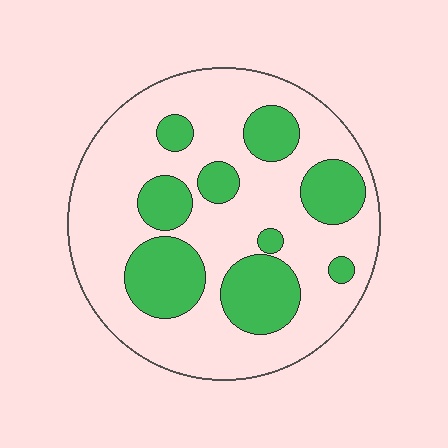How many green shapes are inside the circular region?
9.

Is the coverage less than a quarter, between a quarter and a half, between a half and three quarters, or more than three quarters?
Between a quarter and a half.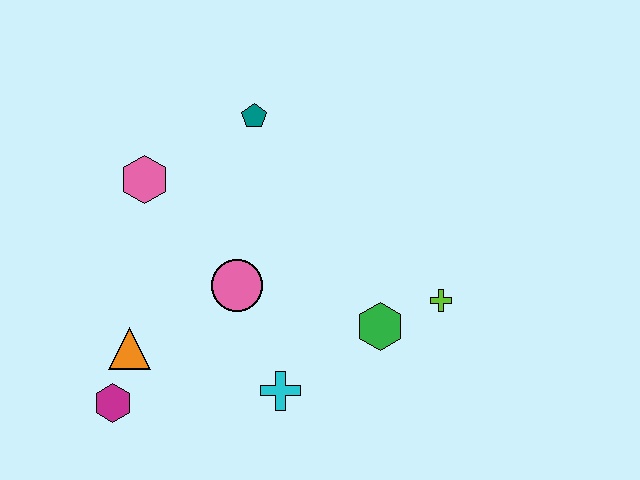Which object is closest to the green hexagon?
The lime cross is closest to the green hexagon.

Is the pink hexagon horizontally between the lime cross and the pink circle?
No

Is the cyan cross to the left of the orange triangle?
No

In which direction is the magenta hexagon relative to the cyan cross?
The magenta hexagon is to the left of the cyan cross.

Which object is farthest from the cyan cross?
The teal pentagon is farthest from the cyan cross.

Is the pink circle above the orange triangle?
Yes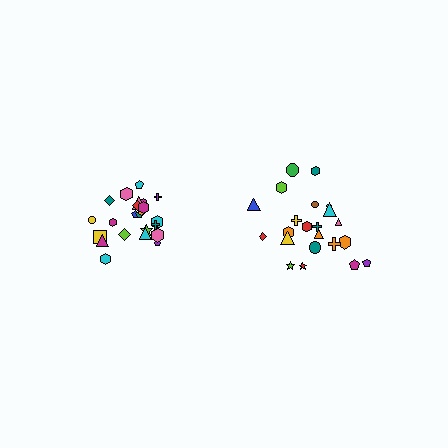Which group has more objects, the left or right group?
The left group.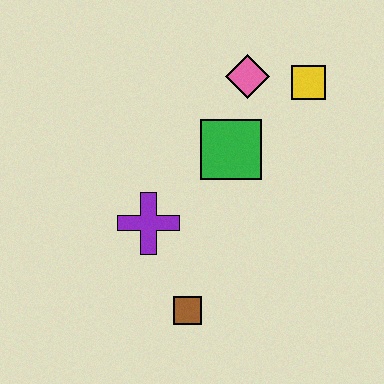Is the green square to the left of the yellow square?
Yes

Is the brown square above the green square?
No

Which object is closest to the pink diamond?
The yellow square is closest to the pink diamond.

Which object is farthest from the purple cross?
The yellow square is farthest from the purple cross.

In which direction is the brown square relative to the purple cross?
The brown square is below the purple cross.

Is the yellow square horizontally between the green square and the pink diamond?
No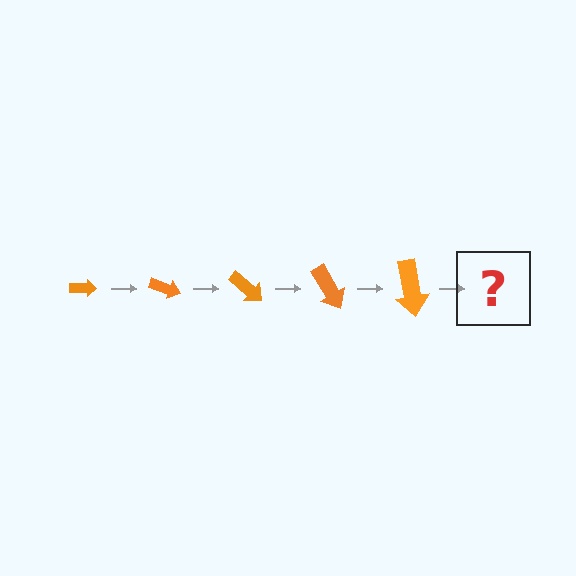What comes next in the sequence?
The next element should be an arrow, larger than the previous one and rotated 100 degrees from the start.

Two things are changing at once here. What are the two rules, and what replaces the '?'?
The two rules are that the arrow grows larger each step and it rotates 20 degrees each step. The '?' should be an arrow, larger than the previous one and rotated 100 degrees from the start.